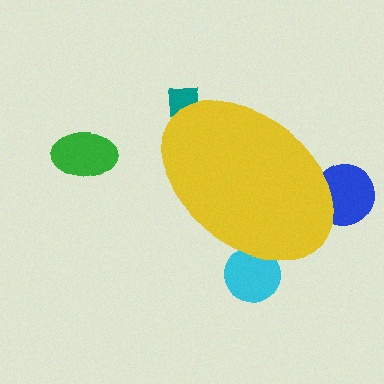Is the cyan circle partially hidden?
Yes, the cyan circle is partially hidden behind the yellow ellipse.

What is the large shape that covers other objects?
A yellow ellipse.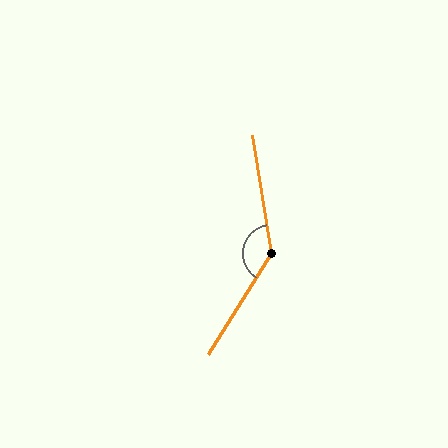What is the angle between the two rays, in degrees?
Approximately 138 degrees.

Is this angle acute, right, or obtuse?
It is obtuse.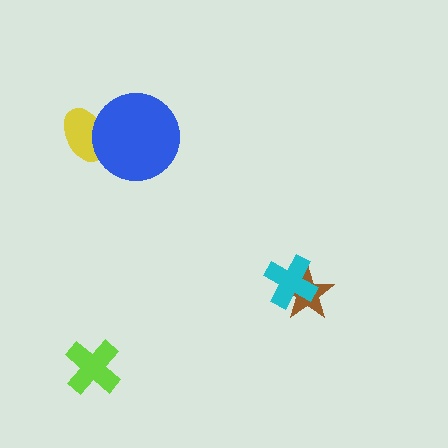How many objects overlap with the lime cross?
0 objects overlap with the lime cross.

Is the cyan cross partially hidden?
No, no other shape covers it.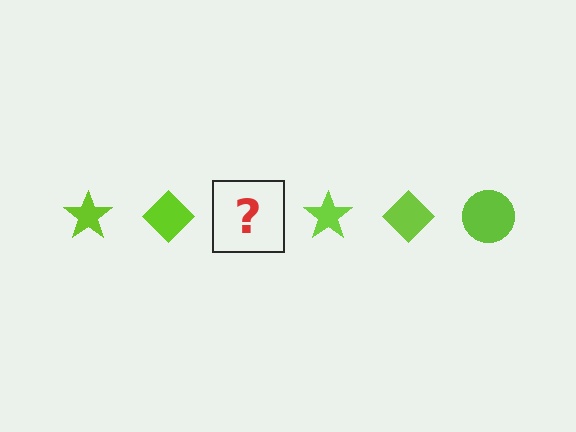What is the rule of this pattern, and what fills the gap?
The rule is that the pattern cycles through star, diamond, circle shapes in lime. The gap should be filled with a lime circle.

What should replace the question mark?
The question mark should be replaced with a lime circle.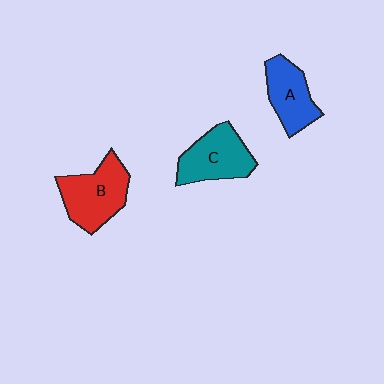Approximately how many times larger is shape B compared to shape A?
Approximately 1.3 times.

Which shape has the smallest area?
Shape A (blue).